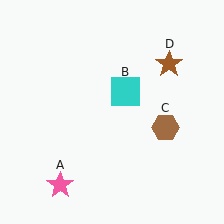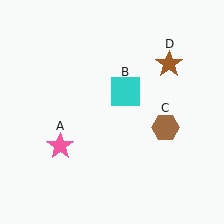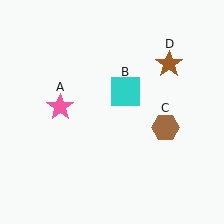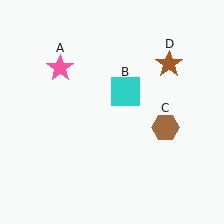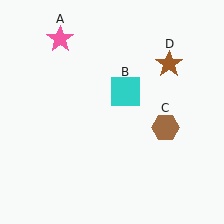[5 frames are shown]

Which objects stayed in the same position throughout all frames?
Cyan square (object B) and brown hexagon (object C) and brown star (object D) remained stationary.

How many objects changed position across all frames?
1 object changed position: pink star (object A).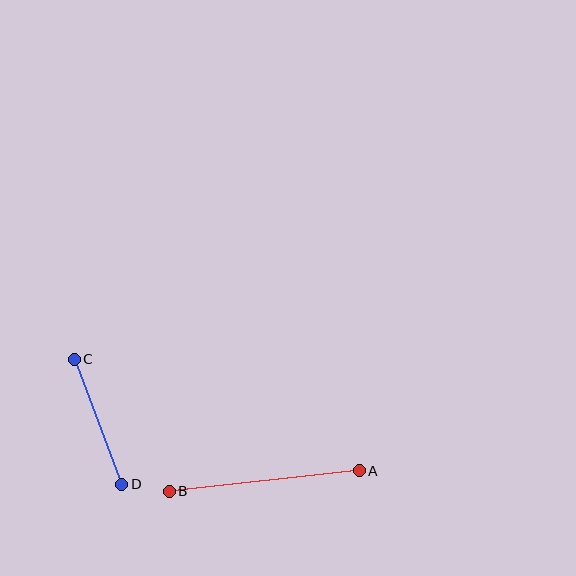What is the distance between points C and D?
The distance is approximately 134 pixels.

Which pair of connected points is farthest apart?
Points A and B are farthest apart.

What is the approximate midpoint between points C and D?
The midpoint is at approximately (98, 422) pixels.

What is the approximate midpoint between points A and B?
The midpoint is at approximately (264, 481) pixels.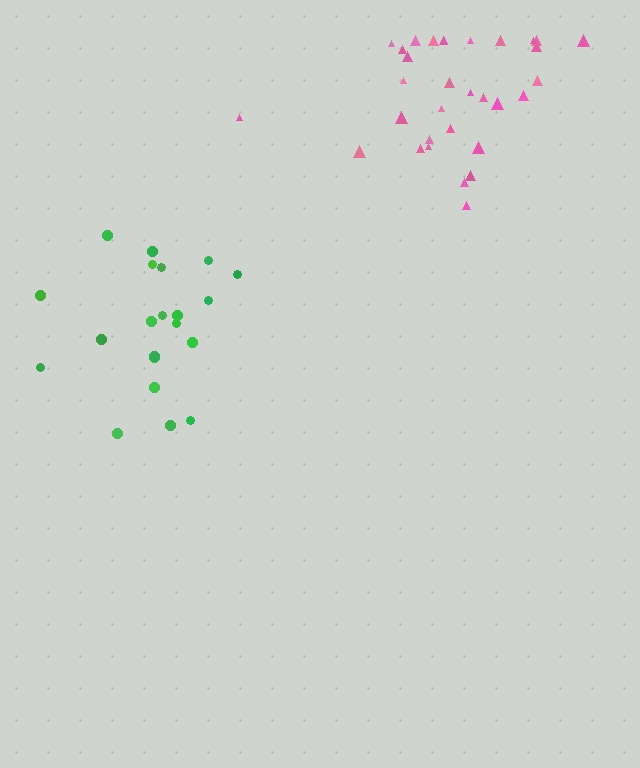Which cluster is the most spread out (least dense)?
Pink.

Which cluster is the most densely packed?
Green.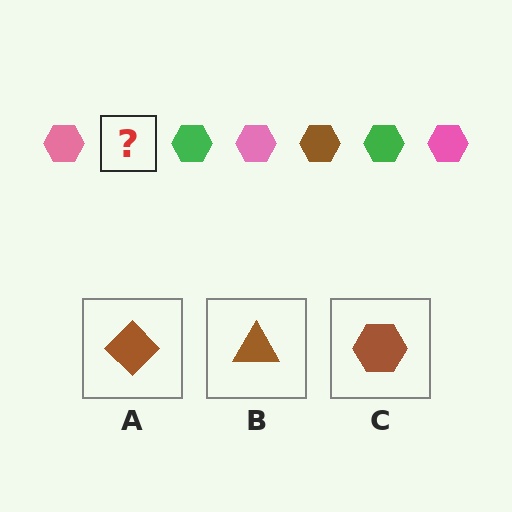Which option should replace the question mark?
Option C.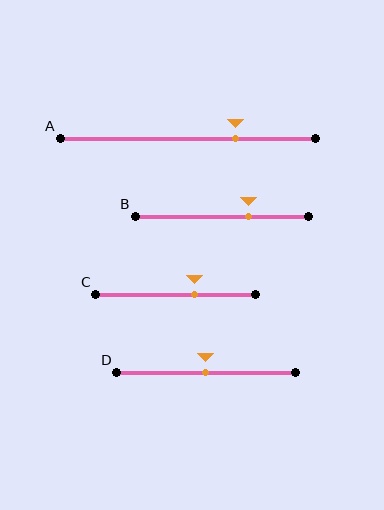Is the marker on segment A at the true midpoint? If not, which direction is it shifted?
No, the marker on segment A is shifted to the right by about 19% of the segment length.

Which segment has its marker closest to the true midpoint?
Segment D has its marker closest to the true midpoint.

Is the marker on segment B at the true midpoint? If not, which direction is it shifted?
No, the marker on segment B is shifted to the right by about 15% of the segment length.